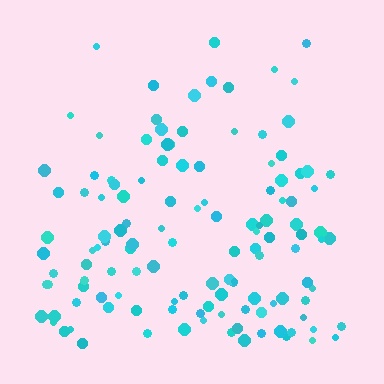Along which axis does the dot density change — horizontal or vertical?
Vertical.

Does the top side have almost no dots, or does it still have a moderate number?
Still a moderate number, just noticeably fewer than the bottom.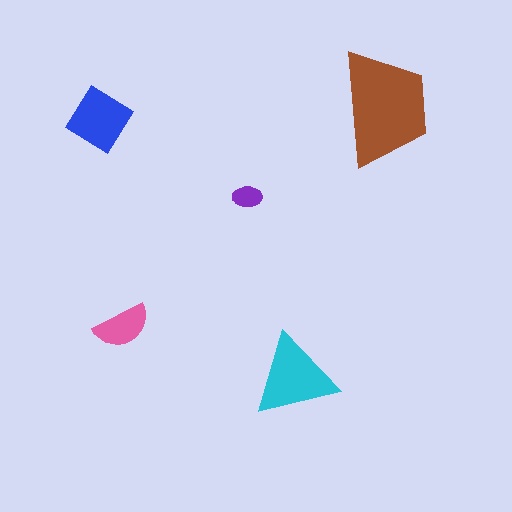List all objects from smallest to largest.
The purple ellipse, the pink semicircle, the blue diamond, the cyan triangle, the brown trapezoid.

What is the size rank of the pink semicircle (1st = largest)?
4th.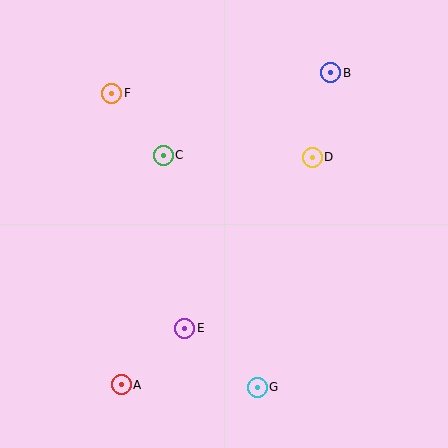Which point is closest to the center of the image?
Point C at (163, 155) is closest to the center.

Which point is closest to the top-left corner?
Point F is closest to the top-left corner.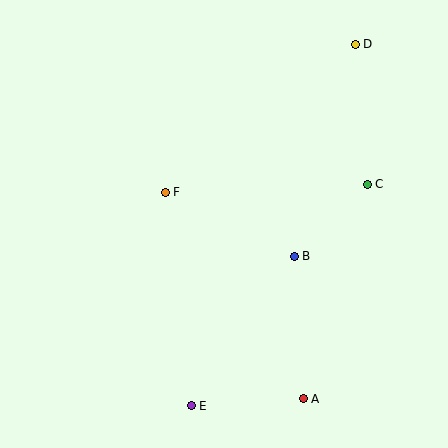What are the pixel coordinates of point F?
Point F is at (165, 192).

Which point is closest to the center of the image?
Point F at (165, 192) is closest to the center.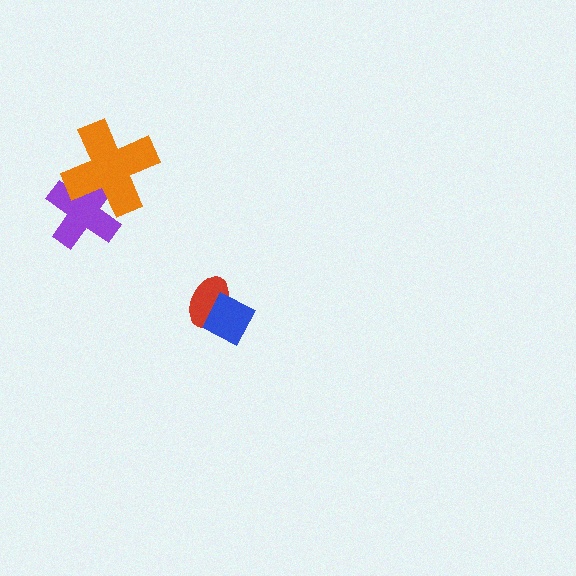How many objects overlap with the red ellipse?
1 object overlaps with the red ellipse.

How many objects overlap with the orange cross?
1 object overlaps with the orange cross.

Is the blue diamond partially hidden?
No, no other shape covers it.